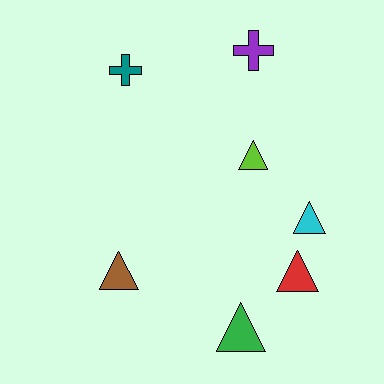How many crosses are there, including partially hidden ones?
There are 2 crosses.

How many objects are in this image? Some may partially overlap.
There are 7 objects.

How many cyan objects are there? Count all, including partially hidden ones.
There is 1 cyan object.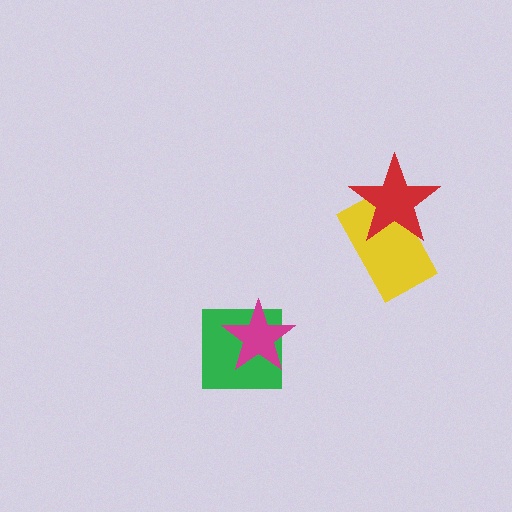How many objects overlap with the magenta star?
1 object overlaps with the magenta star.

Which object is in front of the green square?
The magenta star is in front of the green square.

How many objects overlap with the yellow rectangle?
1 object overlaps with the yellow rectangle.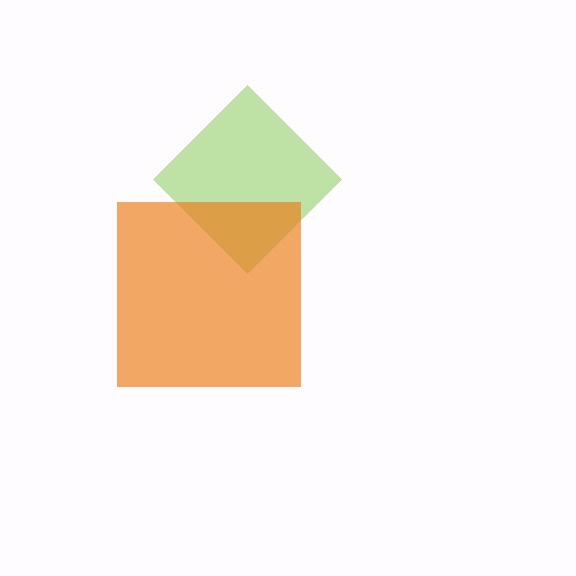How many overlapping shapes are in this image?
There are 2 overlapping shapes in the image.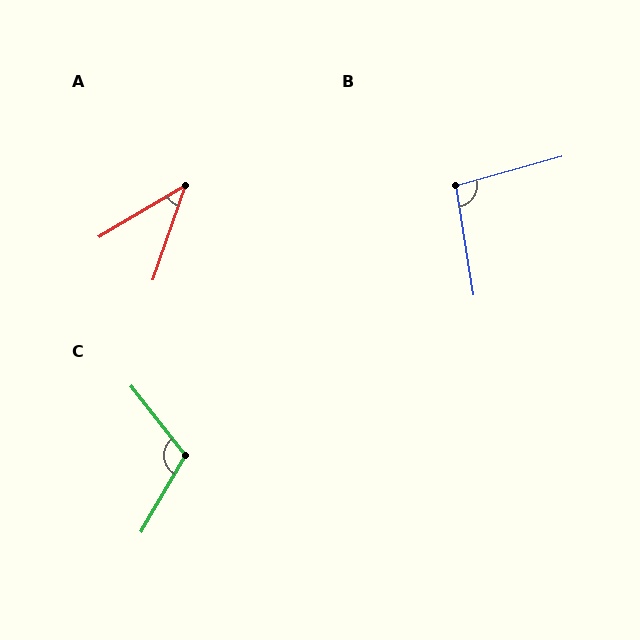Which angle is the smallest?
A, at approximately 40 degrees.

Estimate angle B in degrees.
Approximately 96 degrees.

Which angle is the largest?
C, at approximately 112 degrees.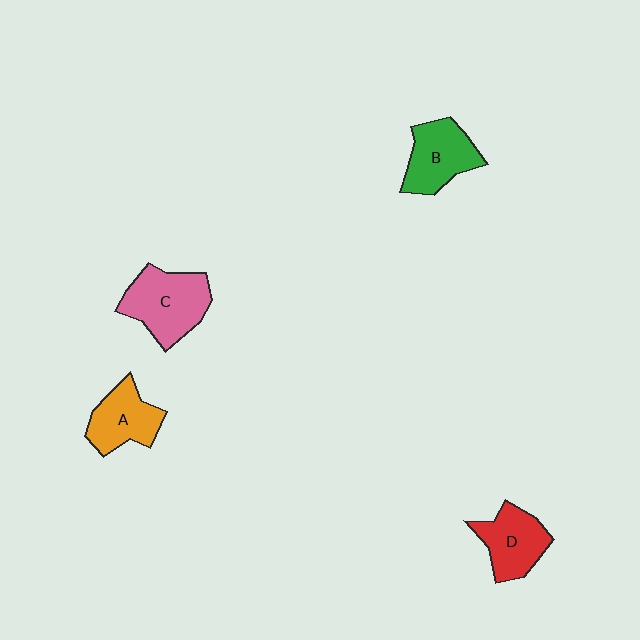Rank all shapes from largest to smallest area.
From largest to smallest: C (pink), B (green), D (red), A (orange).